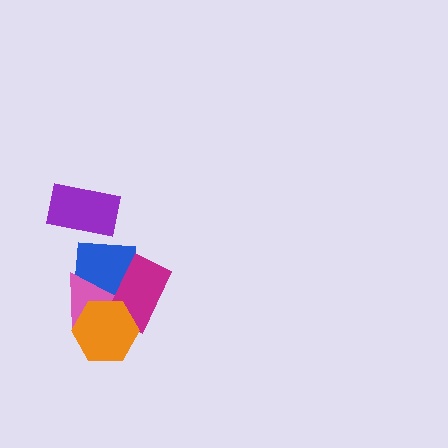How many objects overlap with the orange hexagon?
3 objects overlap with the orange hexagon.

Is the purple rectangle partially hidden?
No, no other shape covers it.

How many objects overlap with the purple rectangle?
1 object overlaps with the purple rectangle.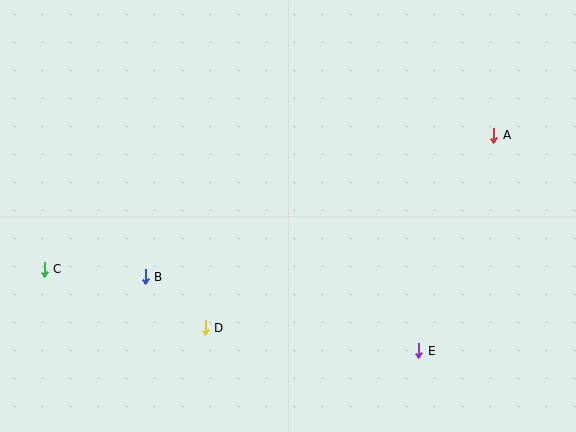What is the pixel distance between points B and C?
The distance between B and C is 101 pixels.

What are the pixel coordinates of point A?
Point A is at (494, 135).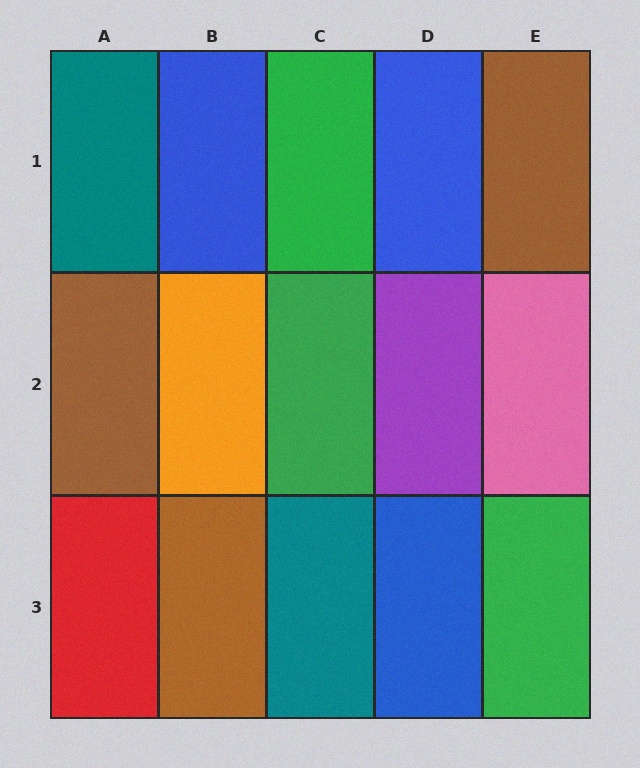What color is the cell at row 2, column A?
Brown.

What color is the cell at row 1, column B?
Blue.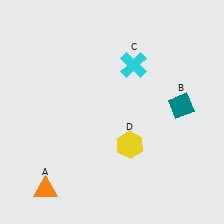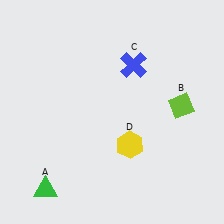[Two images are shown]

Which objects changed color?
A changed from orange to green. B changed from teal to lime. C changed from cyan to blue.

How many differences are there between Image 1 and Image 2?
There are 3 differences between the two images.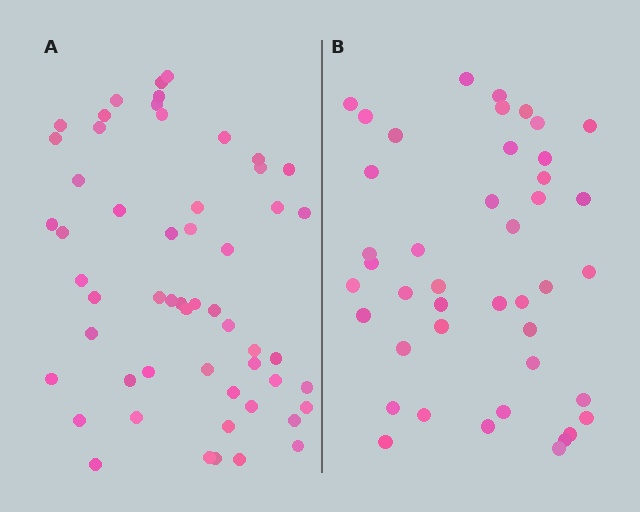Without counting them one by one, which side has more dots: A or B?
Region A (the left region) has more dots.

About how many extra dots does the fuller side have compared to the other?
Region A has roughly 12 or so more dots than region B.